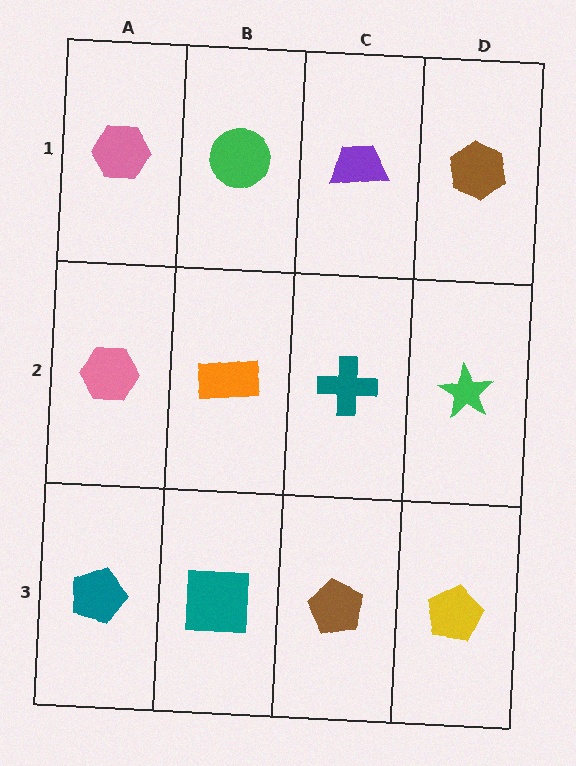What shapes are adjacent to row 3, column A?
A pink hexagon (row 2, column A), a teal square (row 3, column B).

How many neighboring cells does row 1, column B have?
3.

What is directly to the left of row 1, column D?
A purple trapezoid.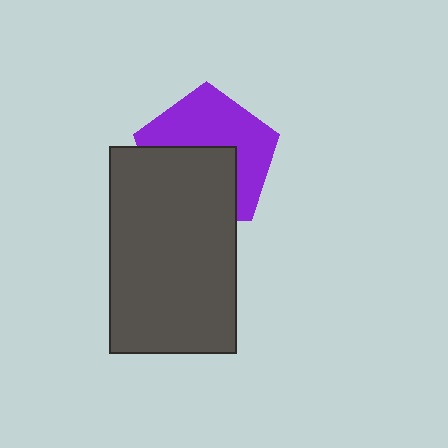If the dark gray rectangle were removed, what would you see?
You would see the complete purple pentagon.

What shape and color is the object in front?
The object in front is a dark gray rectangle.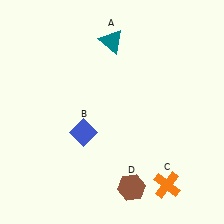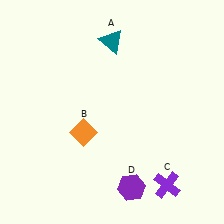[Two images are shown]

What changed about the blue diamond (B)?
In Image 1, B is blue. In Image 2, it changed to orange.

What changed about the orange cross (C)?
In Image 1, C is orange. In Image 2, it changed to purple.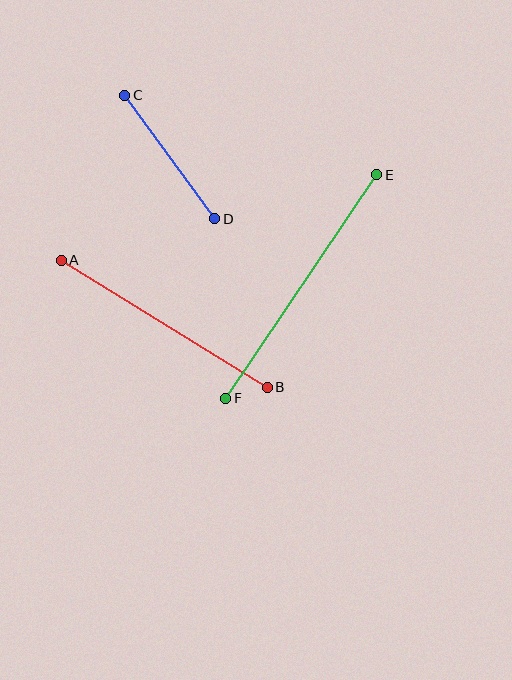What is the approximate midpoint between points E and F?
The midpoint is at approximately (301, 286) pixels.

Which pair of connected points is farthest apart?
Points E and F are farthest apart.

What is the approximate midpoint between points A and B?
The midpoint is at approximately (164, 324) pixels.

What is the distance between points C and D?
The distance is approximately 153 pixels.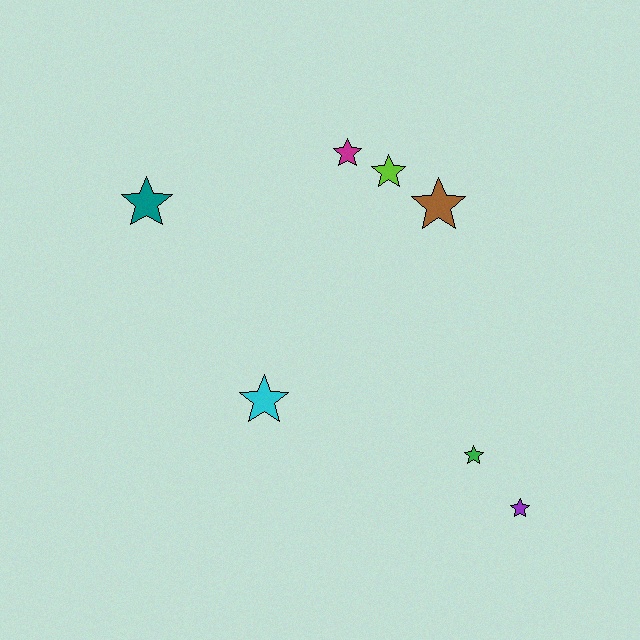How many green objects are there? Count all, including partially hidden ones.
There is 1 green object.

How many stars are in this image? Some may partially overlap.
There are 7 stars.